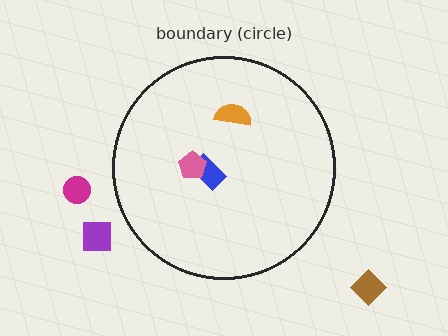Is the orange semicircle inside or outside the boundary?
Inside.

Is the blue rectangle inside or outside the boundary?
Inside.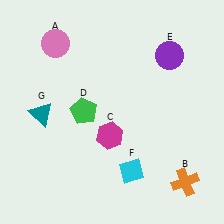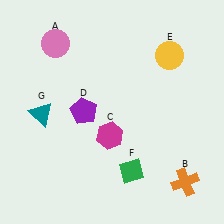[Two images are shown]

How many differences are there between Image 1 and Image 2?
There are 3 differences between the two images.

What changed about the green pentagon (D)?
In Image 1, D is green. In Image 2, it changed to purple.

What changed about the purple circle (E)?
In Image 1, E is purple. In Image 2, it changed to yellow.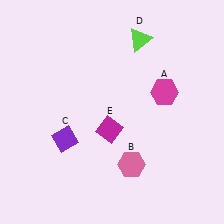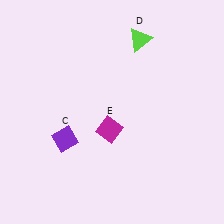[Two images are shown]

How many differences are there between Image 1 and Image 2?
There are 2 differences between the two images.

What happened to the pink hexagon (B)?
The pink hexagon (B) was removed in Image 2. It was in the bottom-right area of Image 1.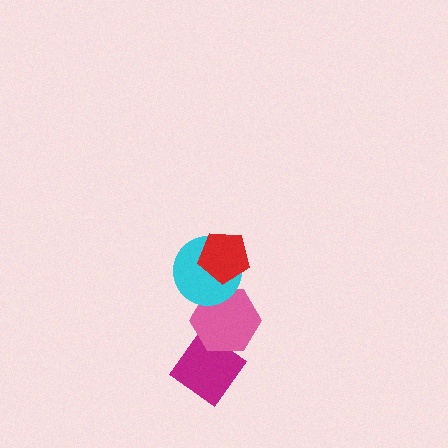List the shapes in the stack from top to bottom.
From top to bottom: the red pentagon, the cyan circle, the pink hexagon, the magenta diamond.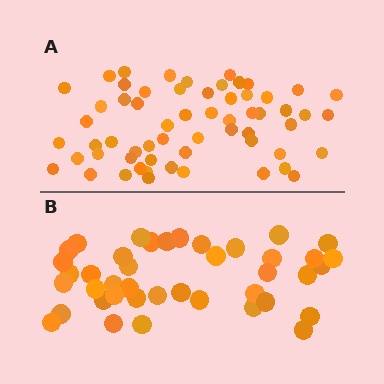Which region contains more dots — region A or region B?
Region A (the top region) has more dots.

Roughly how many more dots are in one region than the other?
Region A has approximately 20 more dots than region B.